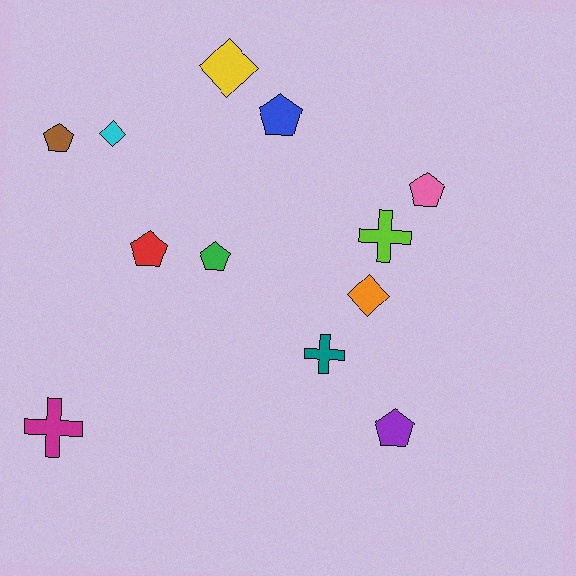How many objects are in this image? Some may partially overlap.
There are 12 objects.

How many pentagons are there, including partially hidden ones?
There are 6 pentagons.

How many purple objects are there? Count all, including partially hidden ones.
There is 1 purple object.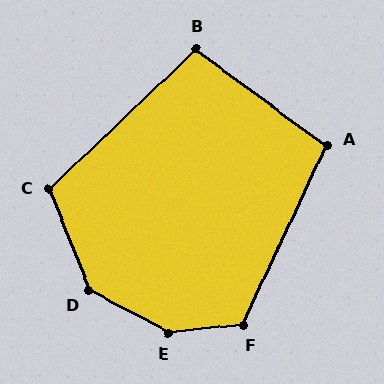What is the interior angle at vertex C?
Approximately 112 degrees (obtuse).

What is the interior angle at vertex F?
Approximately 121 degrees (obtuse).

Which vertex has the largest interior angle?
E, at approximately 146 degrees.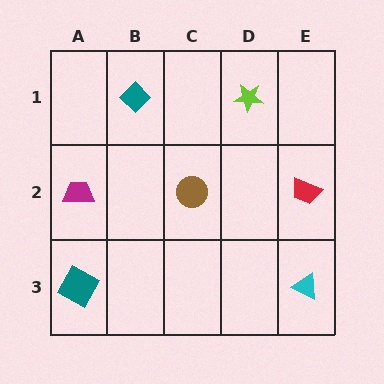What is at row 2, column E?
A red trapezoid.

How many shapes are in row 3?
2 shapes.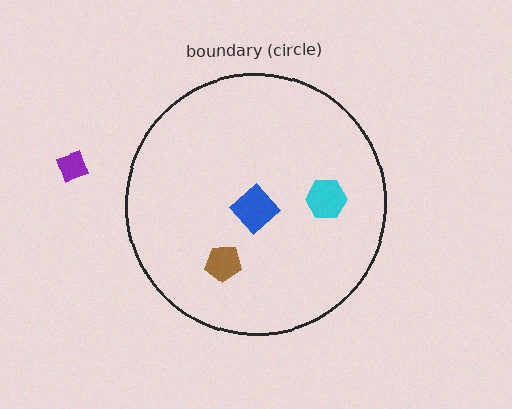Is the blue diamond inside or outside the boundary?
Inside.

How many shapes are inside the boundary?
3 inside, 1 outside.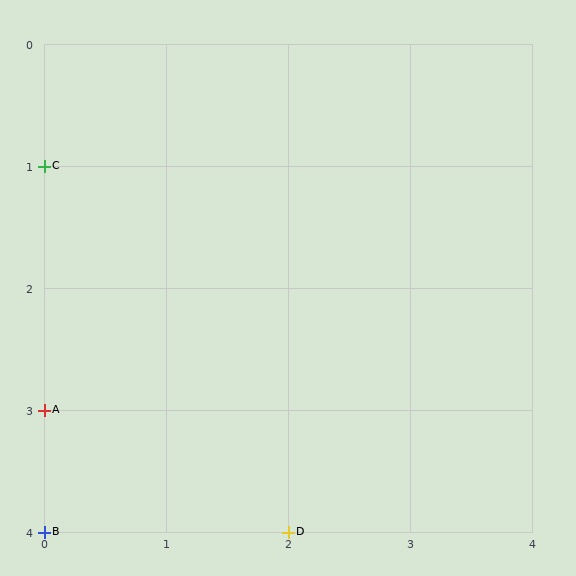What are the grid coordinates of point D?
Point D is at grid coordinates (2, 4).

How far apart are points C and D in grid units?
Points C and D are 2 columns and 3 rows apart (about 3.6 grid units diagonally).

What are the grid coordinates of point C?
Point C is at grid coordinates (0, 1).